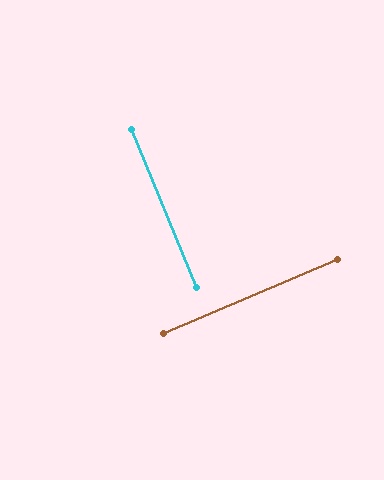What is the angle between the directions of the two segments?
Approximately 89 degrees.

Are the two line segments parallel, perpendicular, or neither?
Perpendicular — they meet at approximately 89°.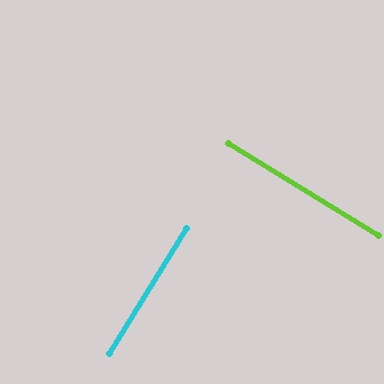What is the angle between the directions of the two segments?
Approximately 90 degrees.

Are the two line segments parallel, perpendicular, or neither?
Perpendicular — they meet at approximately 90°.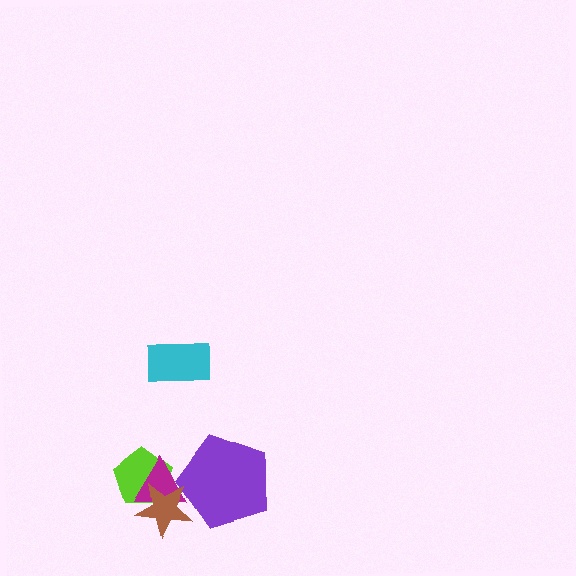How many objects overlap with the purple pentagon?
2 objects overlap with the purple pentagon.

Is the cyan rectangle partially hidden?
No, no other shape covers it.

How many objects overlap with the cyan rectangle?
0 objects overlap with the cyan rectangle.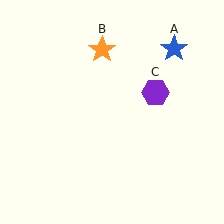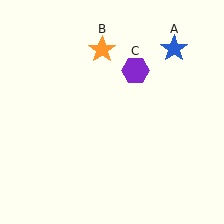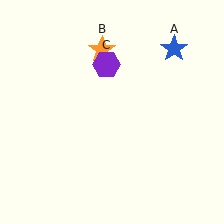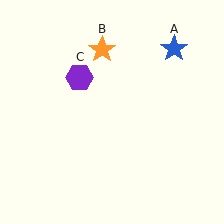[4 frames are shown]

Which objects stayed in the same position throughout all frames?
Blue star (object A) and orange star (object B) remained stationary.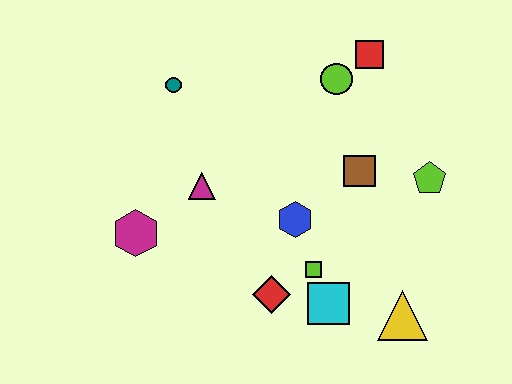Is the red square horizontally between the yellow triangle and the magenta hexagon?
Yes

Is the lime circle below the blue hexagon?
No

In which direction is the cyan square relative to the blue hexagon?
The cyan square is below the blue hexagon.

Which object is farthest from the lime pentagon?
The magenta hexagon is farthest from the lime pentagon.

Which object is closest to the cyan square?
The lime square is closest to the cyan square.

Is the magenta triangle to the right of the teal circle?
Yes